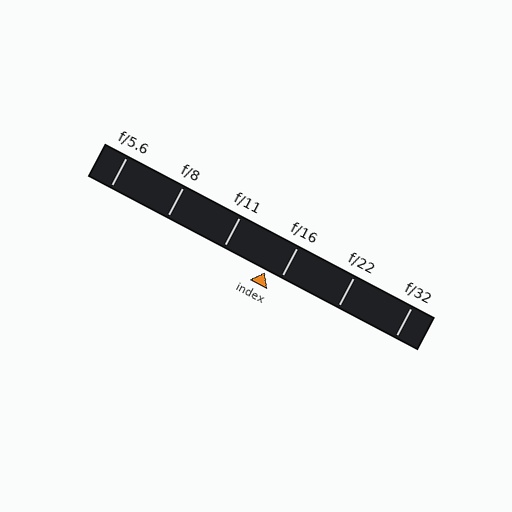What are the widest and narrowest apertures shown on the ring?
The widest aperture shown is f/5.6 and the narrowest is f/32.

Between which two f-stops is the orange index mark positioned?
The index mark is between f/11 and f/16.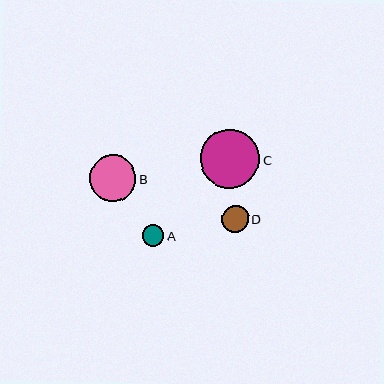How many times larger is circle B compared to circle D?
Circle B is approximately 1.7 times the size of circle D.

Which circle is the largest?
Circle C is the largest with a size of approximately 59 pixels.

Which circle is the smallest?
Circle A is the smallest with a size of approximately 22 pixels.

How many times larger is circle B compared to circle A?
Circle B is approximately 2.2 times the size of circle A.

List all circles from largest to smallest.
From largest to smallest: C, B, D, A.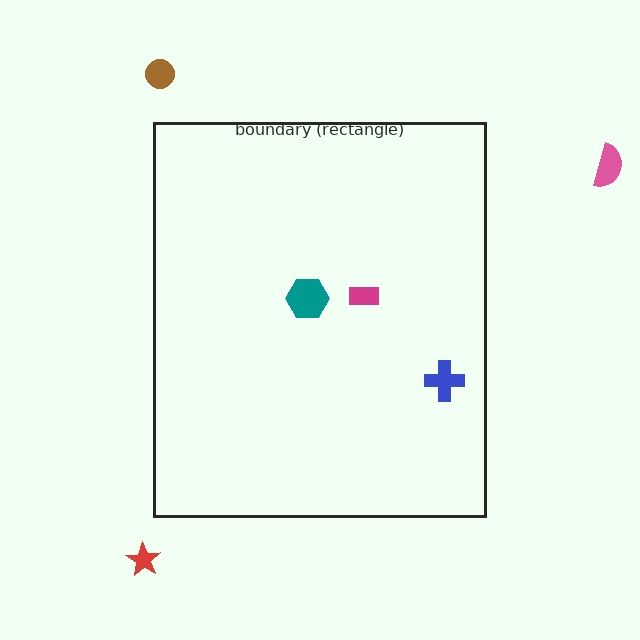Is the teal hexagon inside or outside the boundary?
Inside.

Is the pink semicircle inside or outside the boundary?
Outside.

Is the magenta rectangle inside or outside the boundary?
Inside.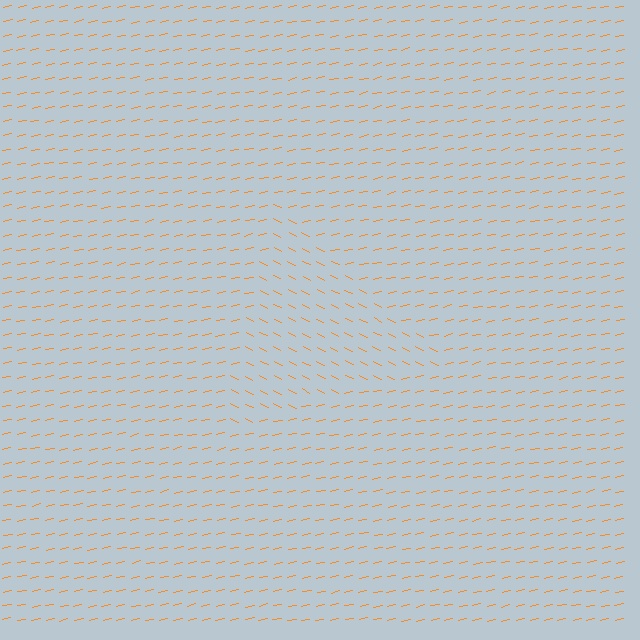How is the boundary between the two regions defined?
The boundary is defined purely by a change in line orientation (approximately 40 degrees difference). All lines are the same color and thickness.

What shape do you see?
I see a triangle.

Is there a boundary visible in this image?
Yes, there is a texture boundary formed by a change in line orientation.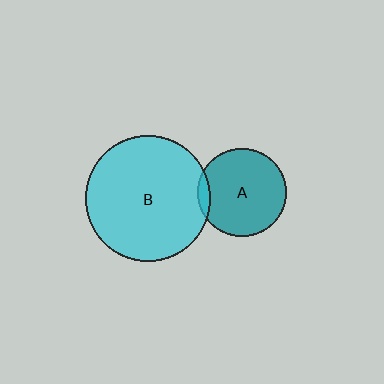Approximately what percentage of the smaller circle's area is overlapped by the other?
Approximately 5%.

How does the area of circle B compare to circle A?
Approximately 2.0 times.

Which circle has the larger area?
Circle B (cyan).